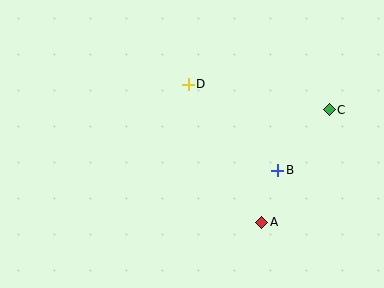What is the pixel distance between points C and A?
The distance between C and A is 131 pixels.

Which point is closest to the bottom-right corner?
Point A is closest to the bottom-right corner.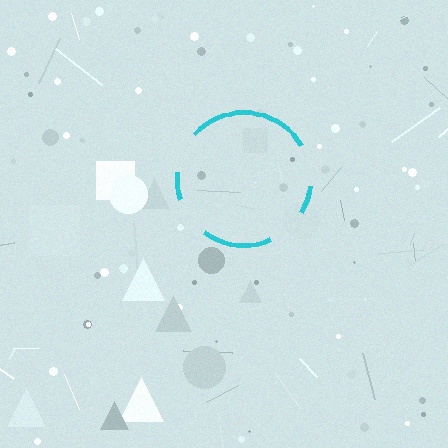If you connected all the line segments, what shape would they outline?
They would outline a circle.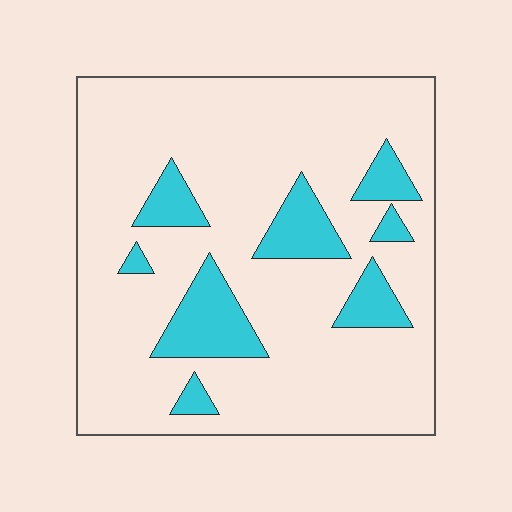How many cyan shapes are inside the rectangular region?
8.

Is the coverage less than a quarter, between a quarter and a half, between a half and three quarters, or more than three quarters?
Less than a quarter.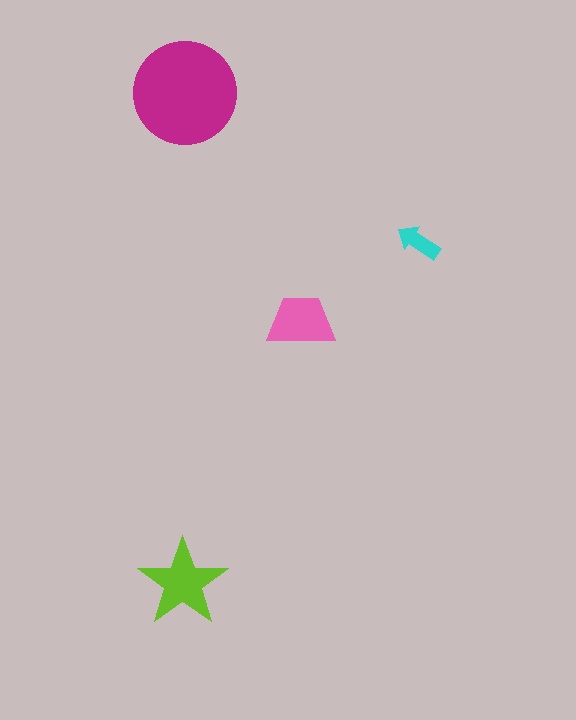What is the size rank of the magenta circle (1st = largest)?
1st.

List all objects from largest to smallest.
The magenta circle, the lime star, the pink trapezoid, the cyan arrow.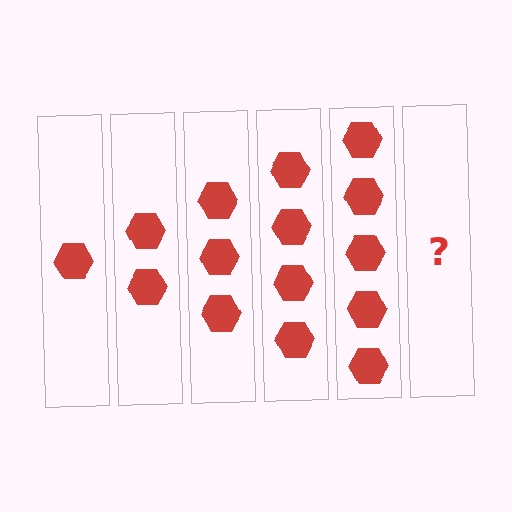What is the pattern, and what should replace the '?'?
The pattern is that each step adds one more hexagon. The '?' should be 6 hexagons.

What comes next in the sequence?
The next element should be 6 hexagons.